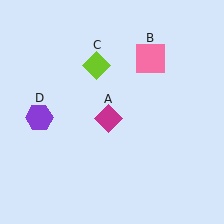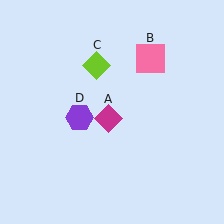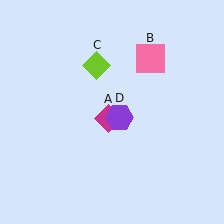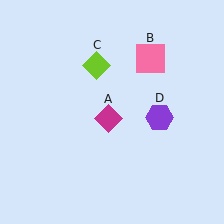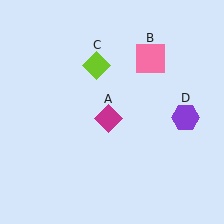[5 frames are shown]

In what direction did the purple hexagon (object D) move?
The purple hexagon (object D) moved right.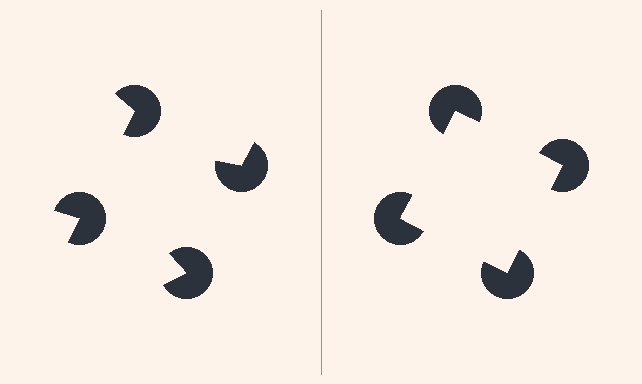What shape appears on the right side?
An illusory square.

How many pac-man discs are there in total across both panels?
8 — 4 on each side.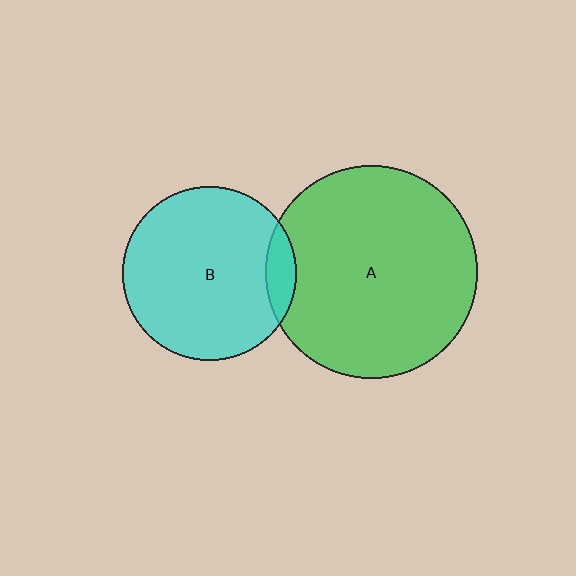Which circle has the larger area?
Circle A (green).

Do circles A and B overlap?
Yes.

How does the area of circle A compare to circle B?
Approximately 1.5 times.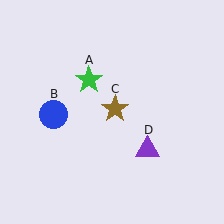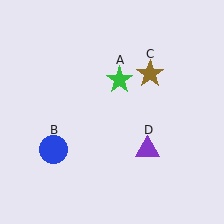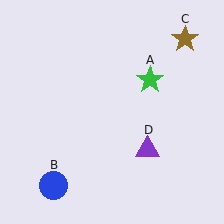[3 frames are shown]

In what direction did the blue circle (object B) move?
The blue circle (object B) moved down.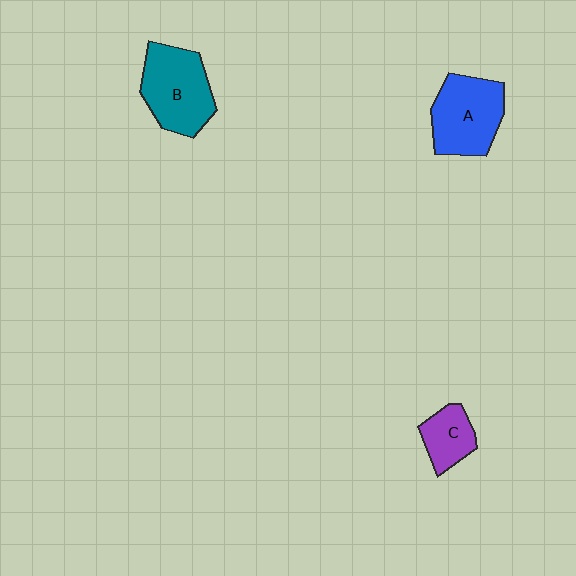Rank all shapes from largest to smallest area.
From largest to smallest: B (teal), A (blue), C (purple).